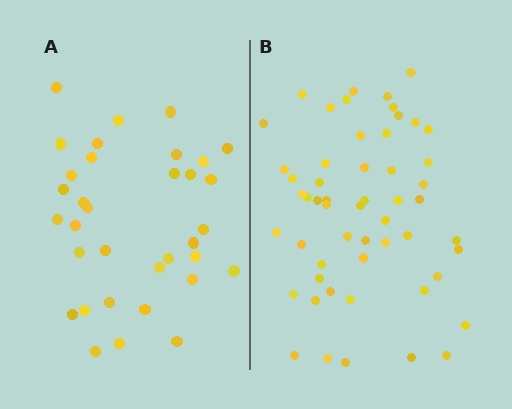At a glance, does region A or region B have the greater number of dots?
Region B (the right region) has more dots.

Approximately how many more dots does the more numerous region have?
Region B has approximately 20 more dots than region A.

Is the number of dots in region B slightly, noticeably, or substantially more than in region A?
Region B has substantially more. The ratio is roughly 1.6 to 1.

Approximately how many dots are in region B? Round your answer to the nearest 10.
About 50 dots. (The exact count is 54, which rounds to 50.)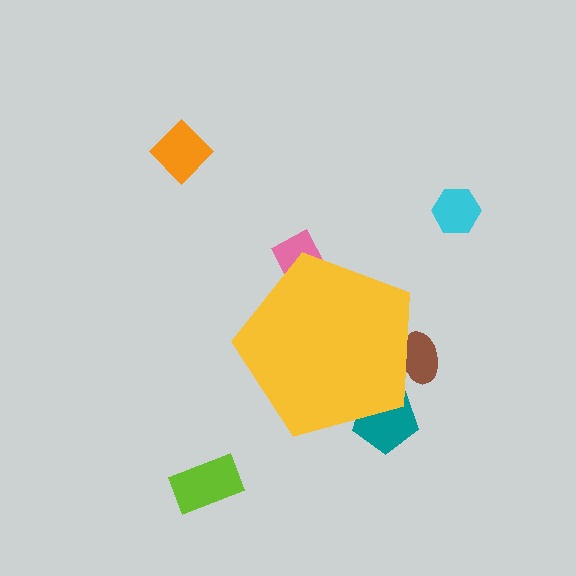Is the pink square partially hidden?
Yes, the pink square is partially hidden behind the yellow pentagon.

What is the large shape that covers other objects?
A yellow pentagon.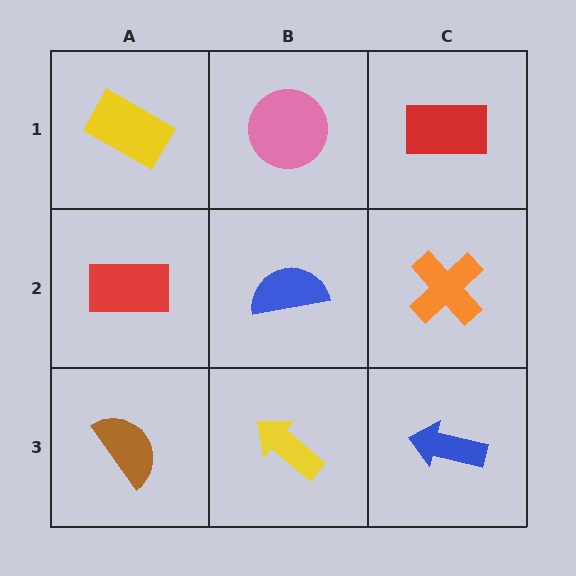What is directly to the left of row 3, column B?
A brown semicircle.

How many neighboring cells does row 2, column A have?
3.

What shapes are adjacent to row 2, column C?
A red rectangle (row 1, column C), a blue arrow (row 3, column C), a blue semicircle (row 2, column B).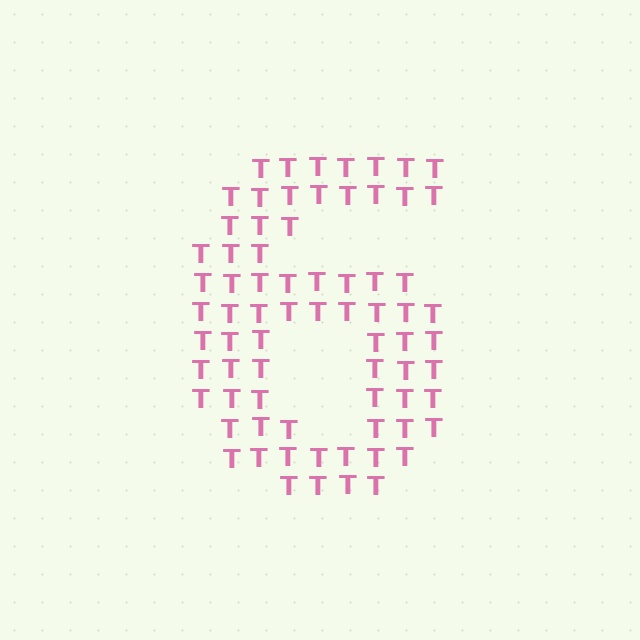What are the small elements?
The small elements are letter T's.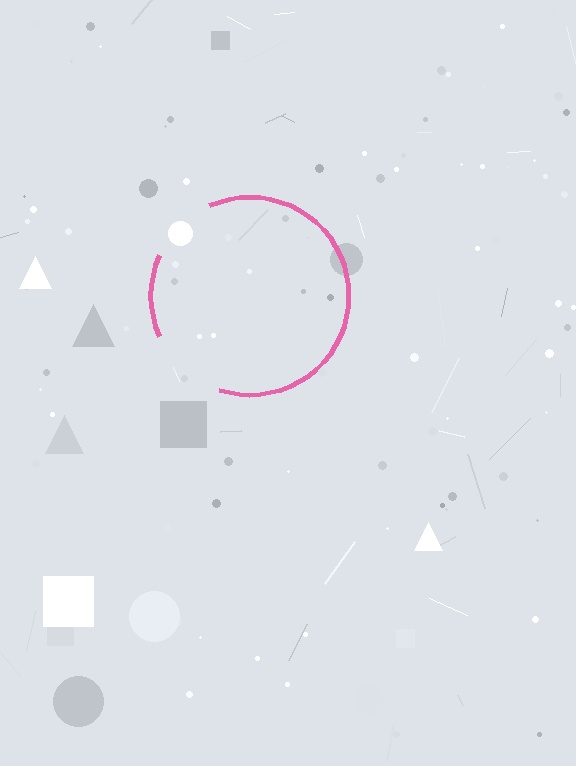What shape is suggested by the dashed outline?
The dashed outline suggests a circle.